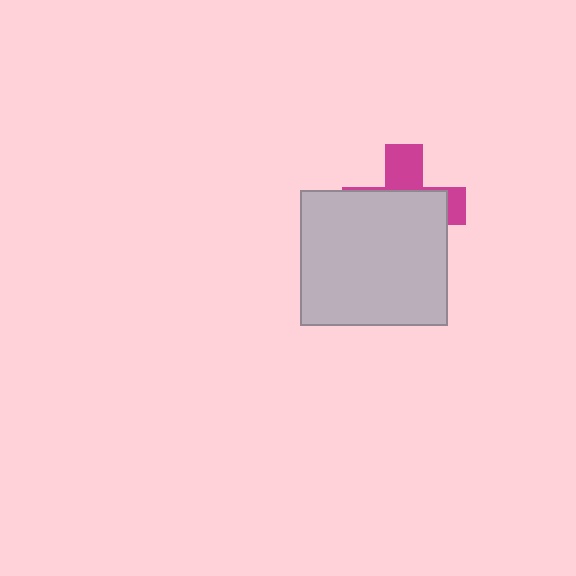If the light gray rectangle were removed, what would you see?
You would see the complete magenta cross.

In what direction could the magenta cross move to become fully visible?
The magenta cross could move up. That would shift it out from behind the light gray rectangle entirely.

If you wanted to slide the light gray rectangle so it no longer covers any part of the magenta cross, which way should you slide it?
Slide it down — that is the most direct way to separate the two shapes.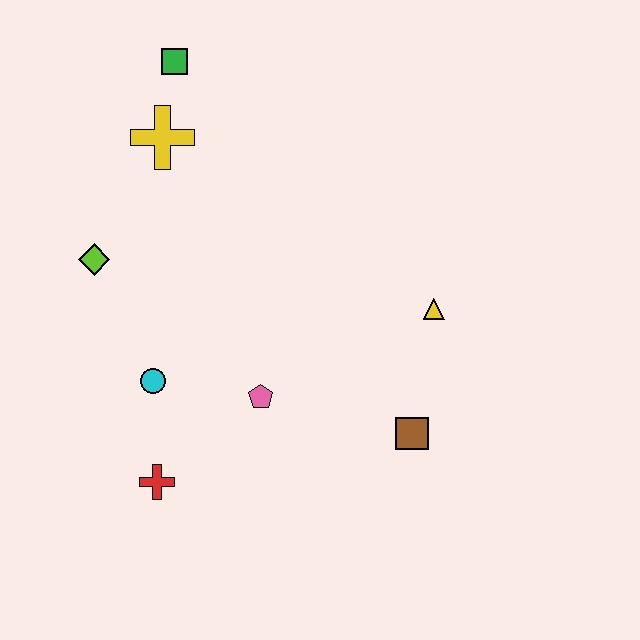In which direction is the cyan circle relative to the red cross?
The cyan circle is above the red cross.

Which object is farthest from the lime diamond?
The brown square is farthest from the lime diamond.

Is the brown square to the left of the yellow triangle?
Yes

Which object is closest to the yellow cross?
The green square is closest to the yellow cross.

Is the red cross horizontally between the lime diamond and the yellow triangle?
Yes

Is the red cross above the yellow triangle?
No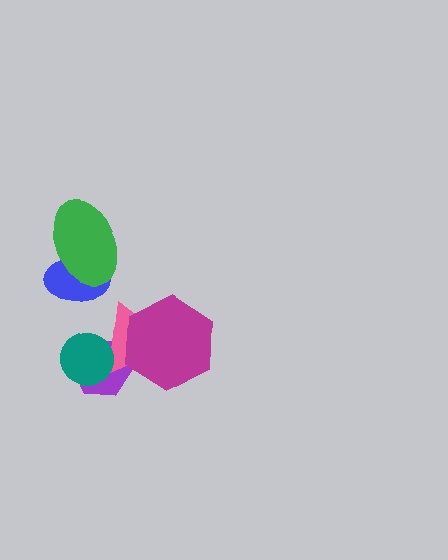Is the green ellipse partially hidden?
No, no other shape covers it.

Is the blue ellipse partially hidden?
Yes, it is partially covered by another shape.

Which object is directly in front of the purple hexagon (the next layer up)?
The pink triangle is directly in front of the purple hexagon.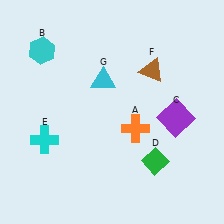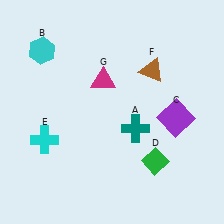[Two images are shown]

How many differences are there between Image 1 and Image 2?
There are 2 differences between the two images.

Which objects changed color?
A changed from orange to teal. G changed from cyan to magenta.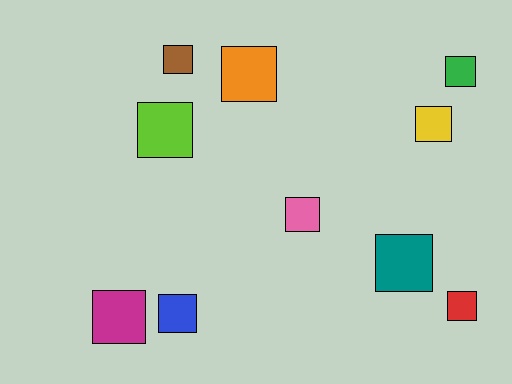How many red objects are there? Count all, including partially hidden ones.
There is 1 red object.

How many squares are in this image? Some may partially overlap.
There are 10 squares.